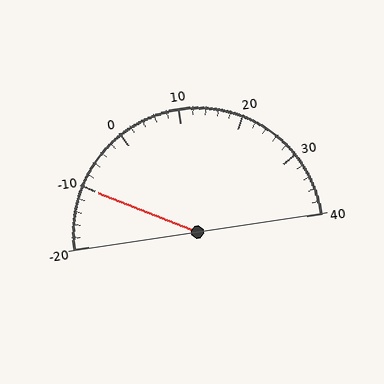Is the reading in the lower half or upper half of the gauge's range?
The reading is in the lower half of the range (-20 to 40).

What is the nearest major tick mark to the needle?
The nearest major tick mark is -10.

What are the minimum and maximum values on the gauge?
The gauge ranges from -20 to 40.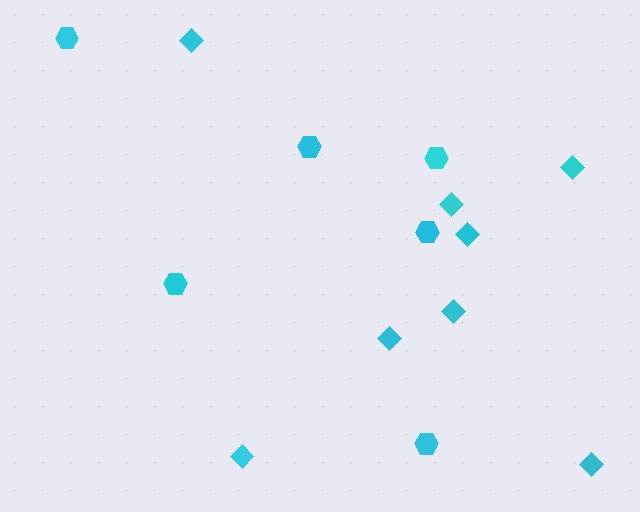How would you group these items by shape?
There are 2 groups: one group of diamonds (8) and one group of hexagons (6).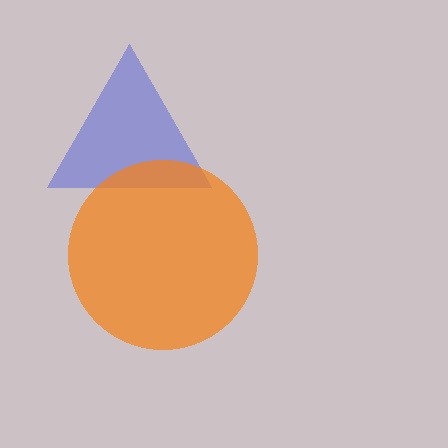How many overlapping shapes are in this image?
There are 2 overlapping shapes in the image.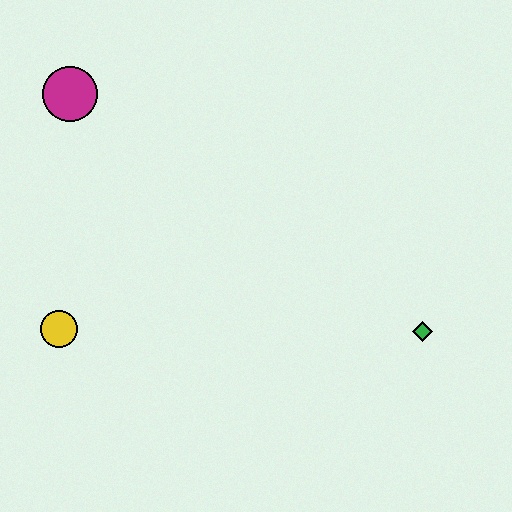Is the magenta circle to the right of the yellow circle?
Yes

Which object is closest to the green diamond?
The yellow circle is closest to the green diamond.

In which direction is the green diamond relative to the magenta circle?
The green diamond is to the right of the magenta circle.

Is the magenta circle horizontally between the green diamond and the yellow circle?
Yes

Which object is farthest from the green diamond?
The magenta circle is farthest from the green diamond.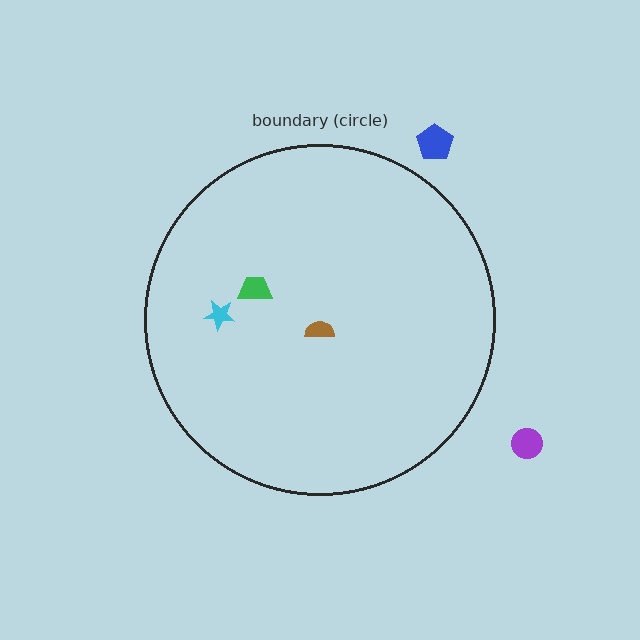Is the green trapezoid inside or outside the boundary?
Inside.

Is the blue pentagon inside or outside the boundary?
Outside.